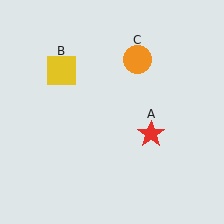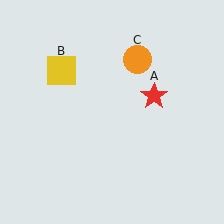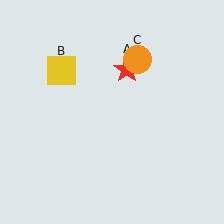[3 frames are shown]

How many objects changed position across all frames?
1 object changed position: red star (object A).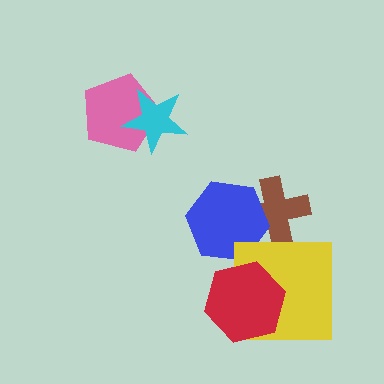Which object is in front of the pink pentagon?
The cyan star is in front of the pink pentagon.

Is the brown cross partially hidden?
Yes, it is partially covered by another shape.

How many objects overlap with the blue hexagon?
1 object overlaps with the blue hexagon.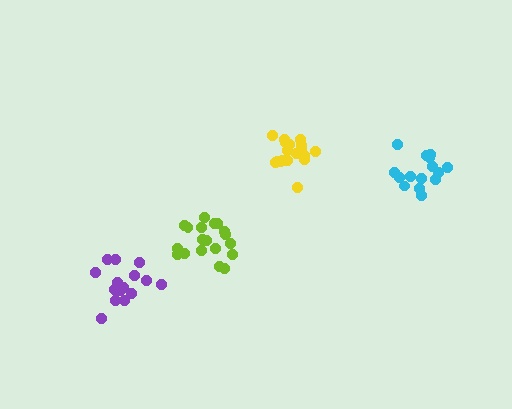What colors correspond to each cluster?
The clusters are colored: cyan, lime, yellow, purple.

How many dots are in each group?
Group 1: 15 dots, Group 2: 19 dots, Group 3: 19 dots, Group 4: 16 dots (69 total).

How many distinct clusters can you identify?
There are 4 distinct clusters.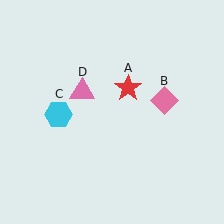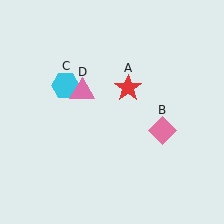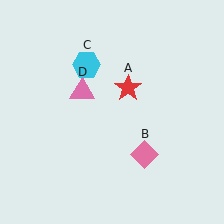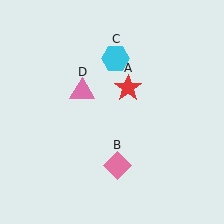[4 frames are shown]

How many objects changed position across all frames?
2 objects changed position: pink diamond (object B), cyan hexagon (object C).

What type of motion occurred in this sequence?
The pink diamond (object B), cyan hexagon (object C) rotated clockwise around the center of the scene.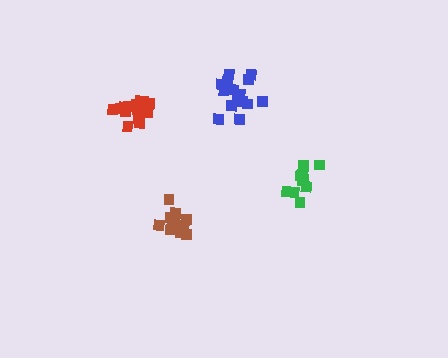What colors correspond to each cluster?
The clusters are colored: green, brown, red, blue.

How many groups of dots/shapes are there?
There are 4 groups.